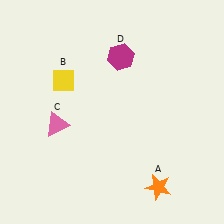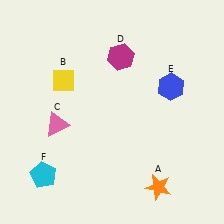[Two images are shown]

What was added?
A blue hexagon (E), a cyan pentagon (F) were added in Image 2.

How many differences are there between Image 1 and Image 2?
There are 2 differences between the two images.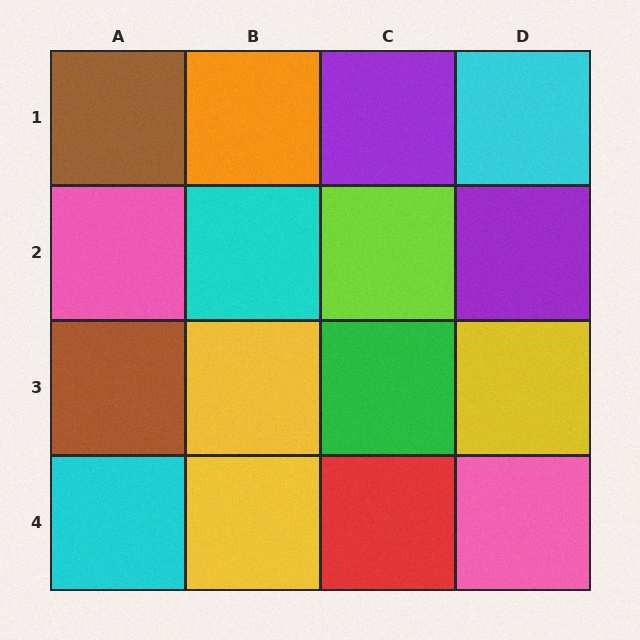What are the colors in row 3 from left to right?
Brown, yellow, green, yellow.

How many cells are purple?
2 cells are purple.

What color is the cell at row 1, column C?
Purple.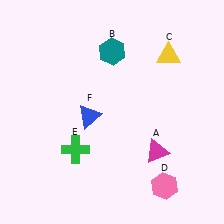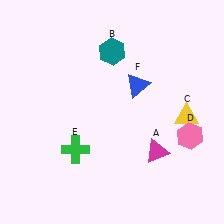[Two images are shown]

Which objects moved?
The objects that moved are: the yellow triangle (C), the pink hexagon (D), the blue triangle (F).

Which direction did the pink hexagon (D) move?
The pink hexagon (D) moved up.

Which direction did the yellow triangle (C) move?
The yellow triangle (C) moved down.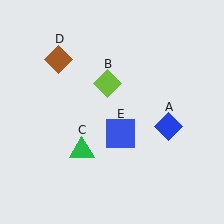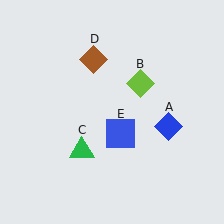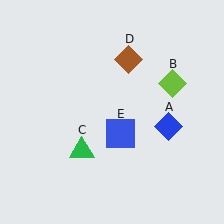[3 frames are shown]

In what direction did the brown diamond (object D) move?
The brown diamond (object D) moved right.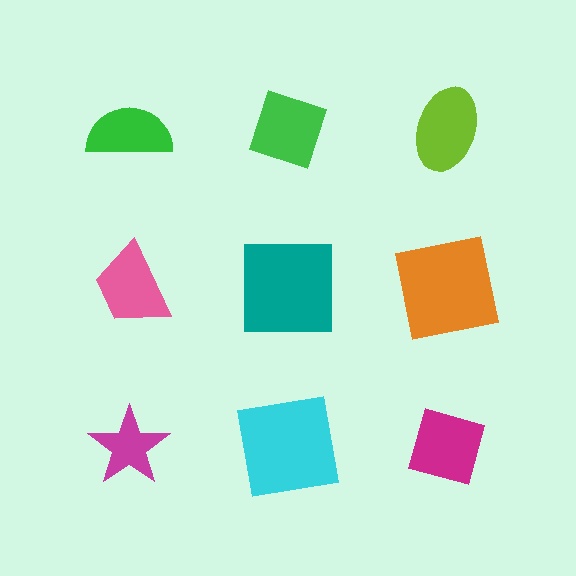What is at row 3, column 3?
A magenta diamond.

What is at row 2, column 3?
An orange square.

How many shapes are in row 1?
3 shapes.